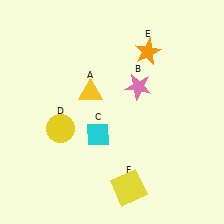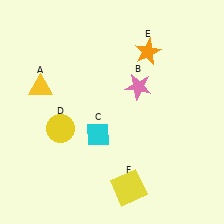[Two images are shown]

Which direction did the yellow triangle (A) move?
The yellow triangle (A) moved left.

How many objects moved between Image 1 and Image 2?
1 object moved between the two images.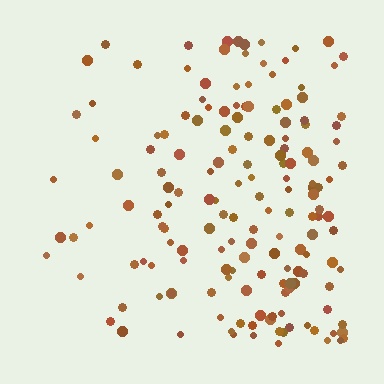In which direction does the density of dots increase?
From left to right, with the right side densest.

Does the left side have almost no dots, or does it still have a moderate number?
Still a moderate number, just noticeably fewer than the right.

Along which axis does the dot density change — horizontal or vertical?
Horizontal.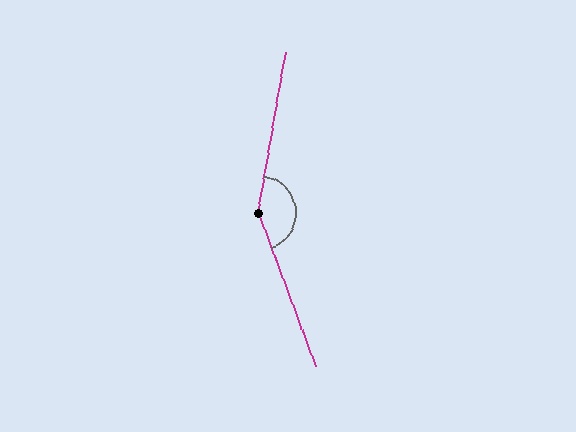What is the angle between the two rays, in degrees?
Approximately 150 degrees.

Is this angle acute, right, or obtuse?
It is obtuse.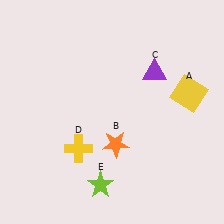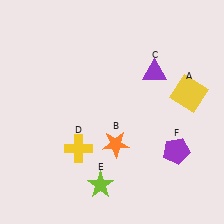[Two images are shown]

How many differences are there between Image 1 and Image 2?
There is 1 difference between the two images.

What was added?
A purple pentagon (F) was added in Image 2.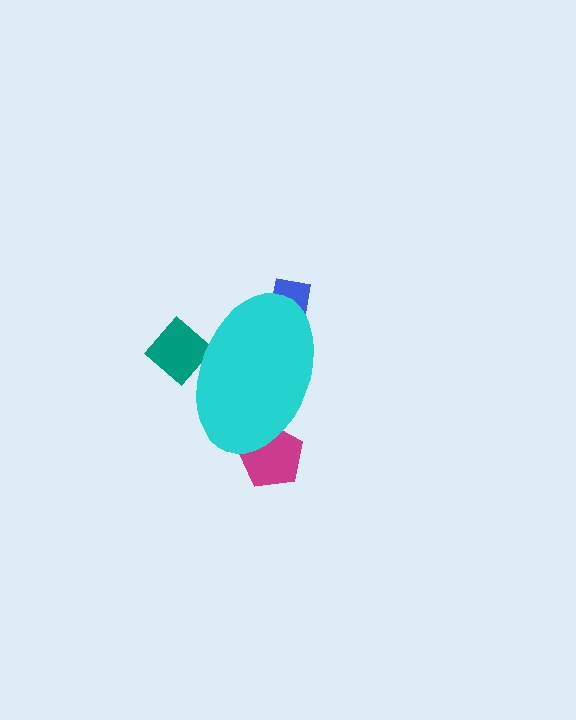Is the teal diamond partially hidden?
Yes, the teal diamond is partially hidden behind the cyan ellipse.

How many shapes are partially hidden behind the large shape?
3 shapes are partially hidden.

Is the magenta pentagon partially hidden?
Yes, the magenta pentagon is partially hidden behind the cyan ellipse.